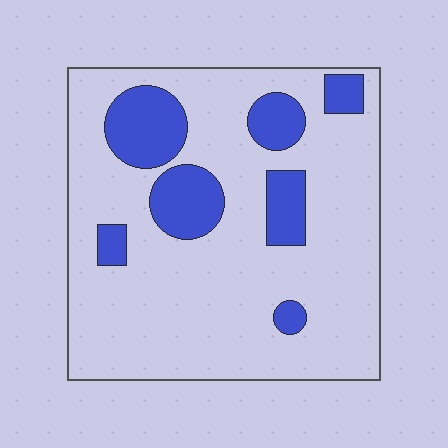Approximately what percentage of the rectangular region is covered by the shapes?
Approximately 20%.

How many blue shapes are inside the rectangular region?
7.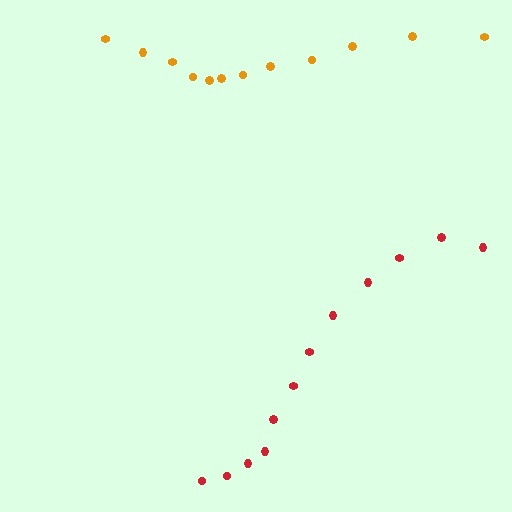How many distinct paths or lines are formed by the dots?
There are 2 distinct paths.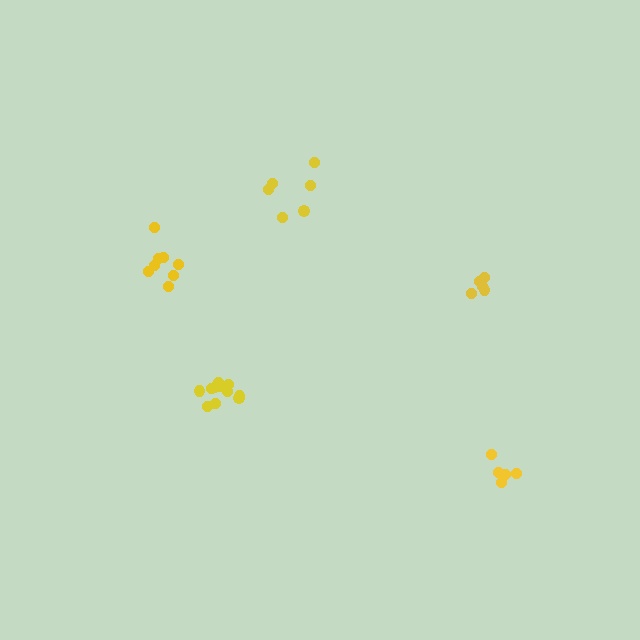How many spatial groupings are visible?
There are 5 spatial groupings.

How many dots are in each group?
Group 1: 5 dots, Group 2: 11 dots, Group 3: 6 dots, Group 4: 5 dots, Group 5: 8 dots (35 total).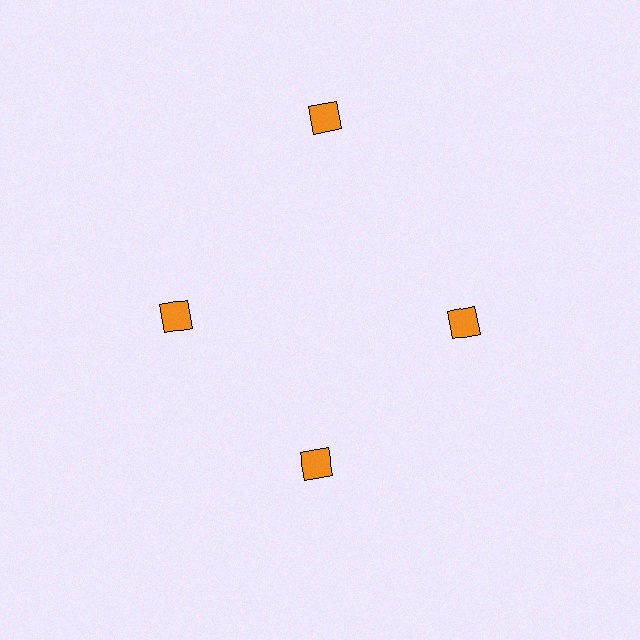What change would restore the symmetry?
The symmetry would be restored by moving it inward, back onto the ring so that all 4 diamonds sit at equal angles and equal distance from the center.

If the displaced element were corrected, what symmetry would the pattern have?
It would have 4-fold rotational symmetry — the pattern would map onto itself every 90 degrees.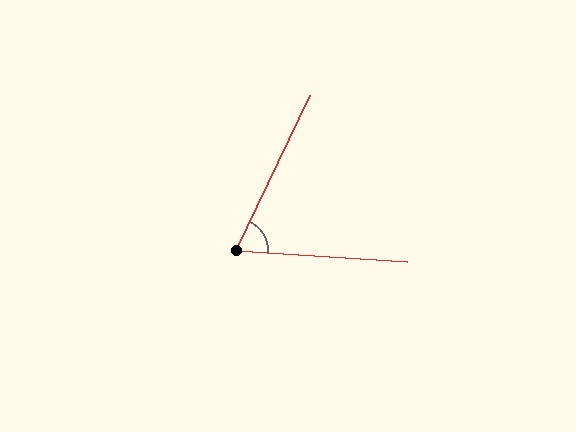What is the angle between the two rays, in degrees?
Approximately 68 degrees.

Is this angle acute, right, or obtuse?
It is acute.